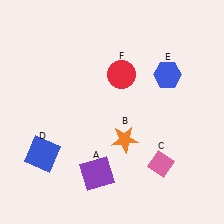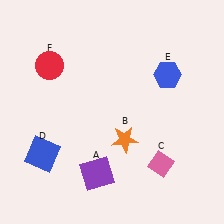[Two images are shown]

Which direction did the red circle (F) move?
The red circle (F) moved left.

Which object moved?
The red circle (F) moved left.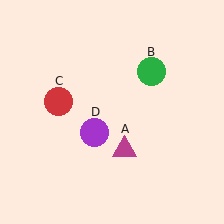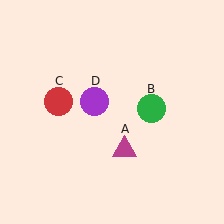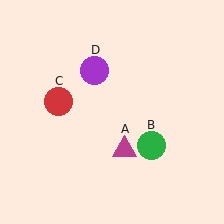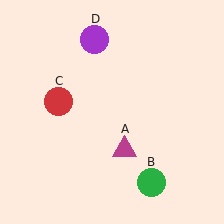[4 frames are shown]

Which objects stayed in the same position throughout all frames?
Magenta triangle (object A) and red circle (object C) remained stationary.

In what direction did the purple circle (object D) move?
The purple circle (object D) moved up.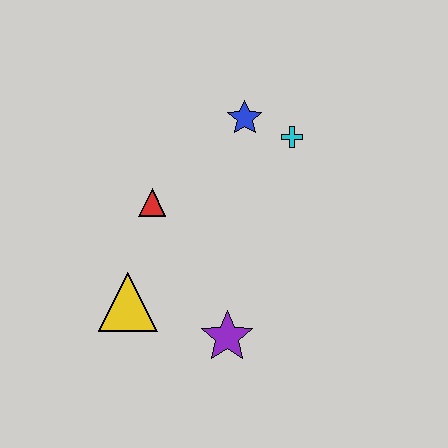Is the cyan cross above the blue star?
No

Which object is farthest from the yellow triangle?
The cyan cross is farthest from the yellow triangle.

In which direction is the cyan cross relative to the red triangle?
The cyan cross is to the right of the red triangle.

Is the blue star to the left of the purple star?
No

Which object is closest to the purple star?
The yellow triangle is closest to the purple star.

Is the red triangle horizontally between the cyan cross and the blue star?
No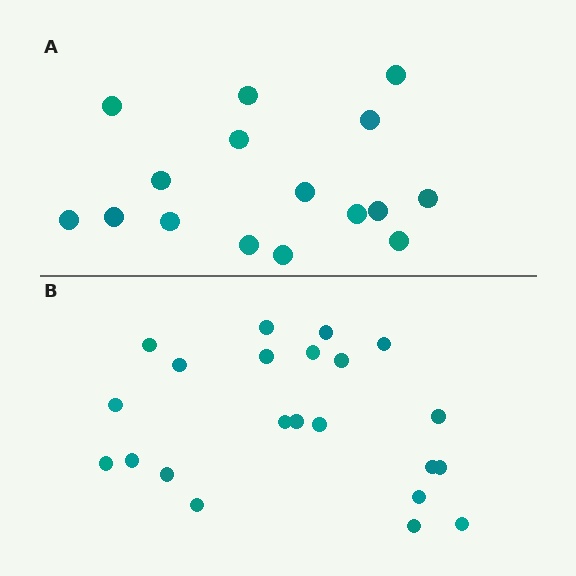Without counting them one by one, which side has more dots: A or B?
Region B (the bottom region) has more dots.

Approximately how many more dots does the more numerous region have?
Region B has about 6 more dots than region A.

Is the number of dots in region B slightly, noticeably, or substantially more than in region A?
Region B has noticeably more, but not dramatically so. The ratio is roughly 1.4 to 1.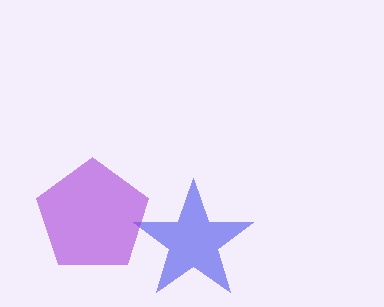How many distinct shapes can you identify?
There are 2 distinct shapes: a blue star, a purple pentagon.